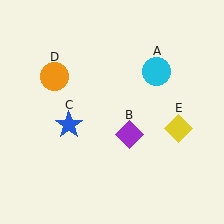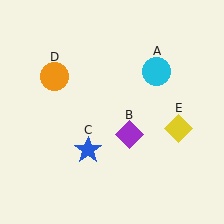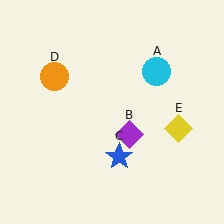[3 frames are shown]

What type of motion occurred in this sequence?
The blue star (object C) rotated counterclockwise around the center of the scene.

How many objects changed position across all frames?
1 object changed position: blue star (object C).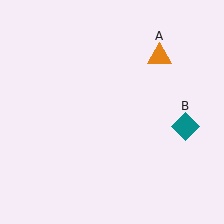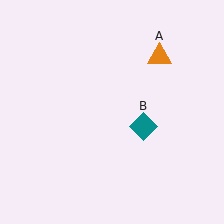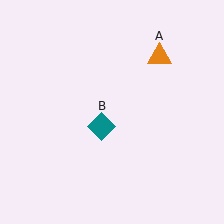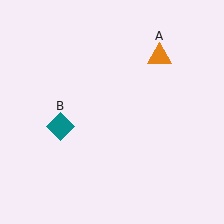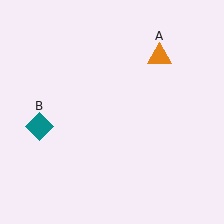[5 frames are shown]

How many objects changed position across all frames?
1 object changed position: teal diamond (object B).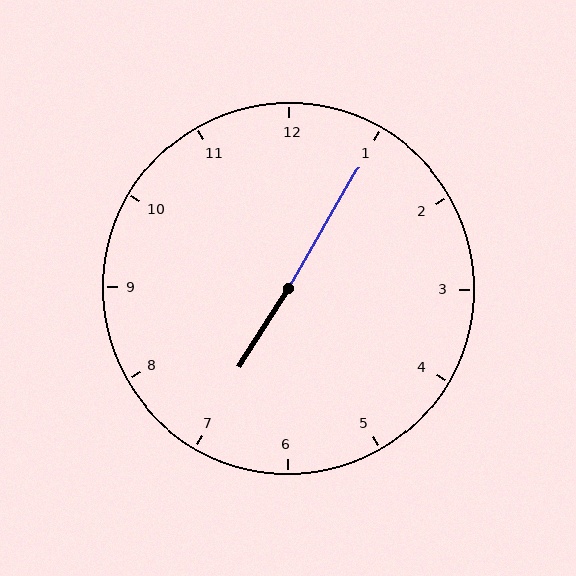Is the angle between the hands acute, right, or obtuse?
It is obtuse.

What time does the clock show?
7:05.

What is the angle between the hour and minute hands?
Approximately 178 degrees.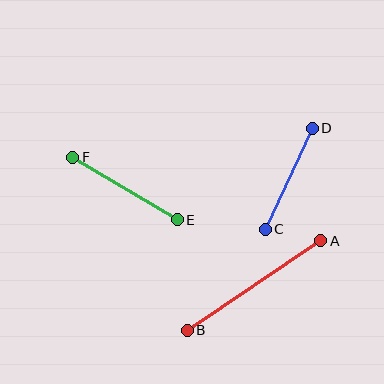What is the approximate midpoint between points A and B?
The midpoint is at approximately (254, 285) pixels.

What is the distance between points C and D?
The distance is approximately 111 pixels.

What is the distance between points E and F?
The distance is approximately 122 pixels.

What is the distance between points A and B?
The distance is approximately 161 pixels.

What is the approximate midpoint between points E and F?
The midpoint is at approximately (125, 188) pixels.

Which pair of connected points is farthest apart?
Points A and B are farthest apart.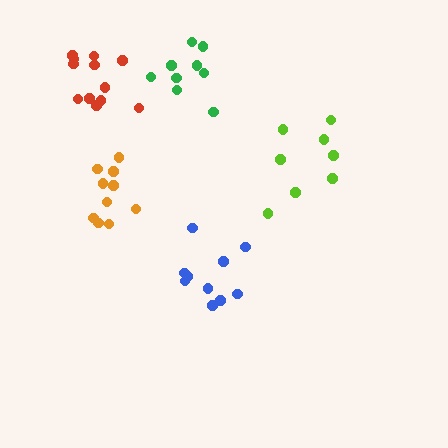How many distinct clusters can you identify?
There are 5 distinct clusters.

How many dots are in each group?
Group 1: 10 dots, Group 2: 8 dots, Group 3: 10 dots, Group 4: 9 dots, Group 5: 12 dots (49 total).